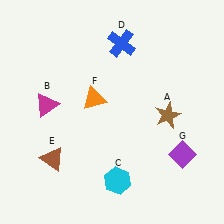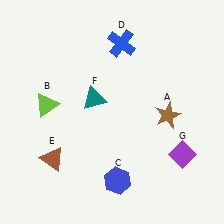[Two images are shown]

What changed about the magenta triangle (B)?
In Image 1, B is magenta. In Image 2, it changed to lime.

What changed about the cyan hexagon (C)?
In Image 1, C is cyan. In Image 2, it changed to blue.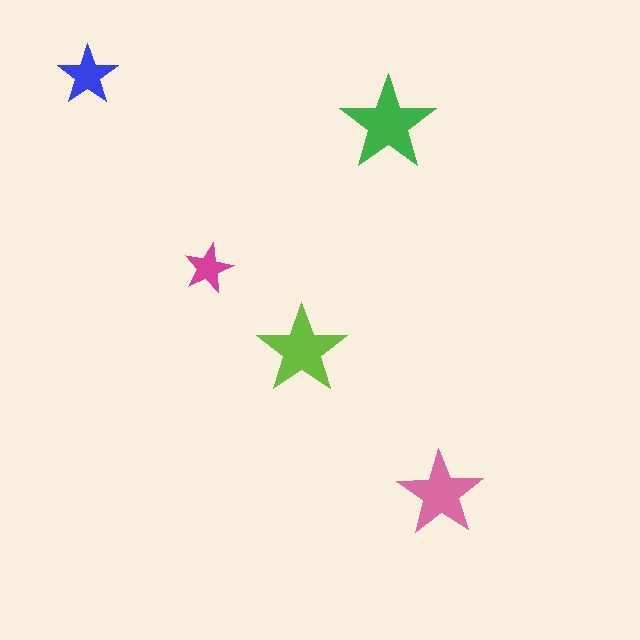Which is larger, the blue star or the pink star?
The pink one.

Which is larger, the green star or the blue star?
The green one.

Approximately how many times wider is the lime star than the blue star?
About 1.5 times wider.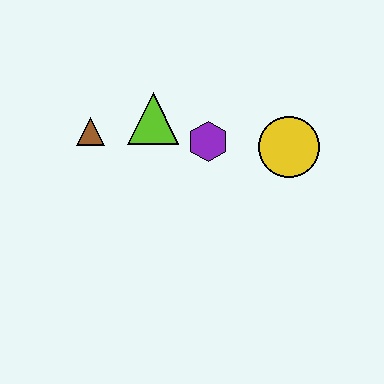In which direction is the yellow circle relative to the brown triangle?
The yellow circle is to the right of the brown triangle.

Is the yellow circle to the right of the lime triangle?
Yes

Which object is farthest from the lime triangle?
The yellow circle is farthest from the lime triangle.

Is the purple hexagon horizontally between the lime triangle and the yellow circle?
Yes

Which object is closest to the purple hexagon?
The lime triangle is closest to the purple hexagon.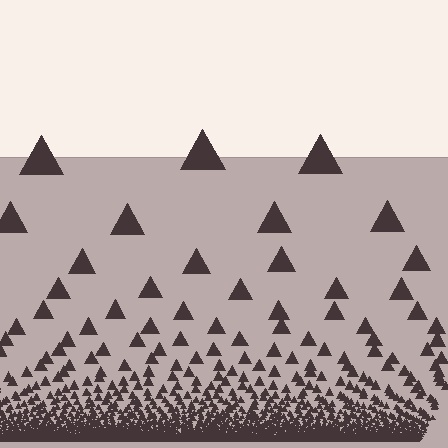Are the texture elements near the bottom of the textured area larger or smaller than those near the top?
Smaller. The gradient is inverted — elements near the bottom are smaller and denser.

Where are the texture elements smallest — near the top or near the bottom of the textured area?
Near the bottom.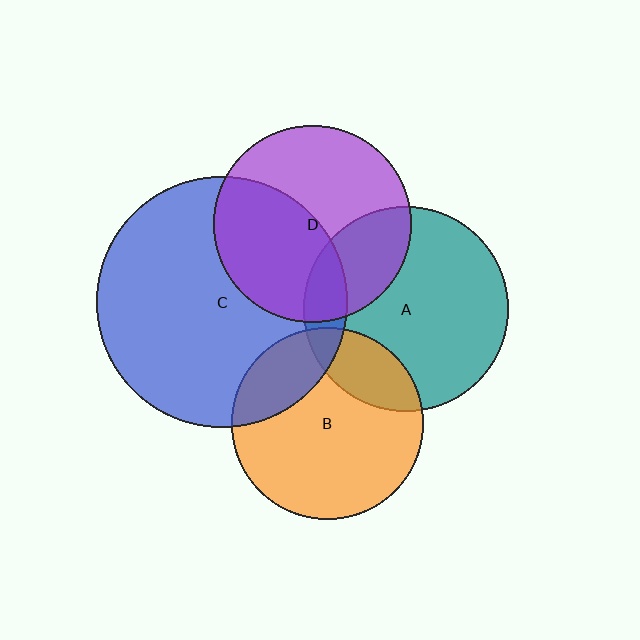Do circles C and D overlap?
Yes.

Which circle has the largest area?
Circle C (blue).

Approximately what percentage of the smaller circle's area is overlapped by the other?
Approximately 45%.